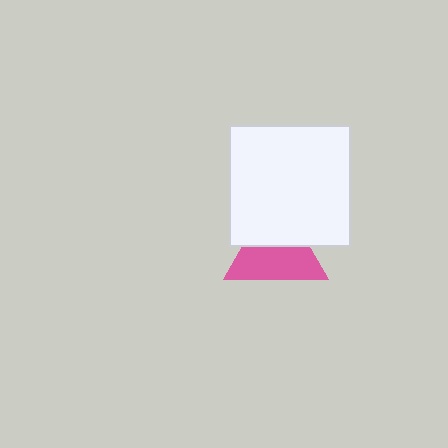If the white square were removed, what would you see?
You would see the complete pink triangle.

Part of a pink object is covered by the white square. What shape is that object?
It is a triangle.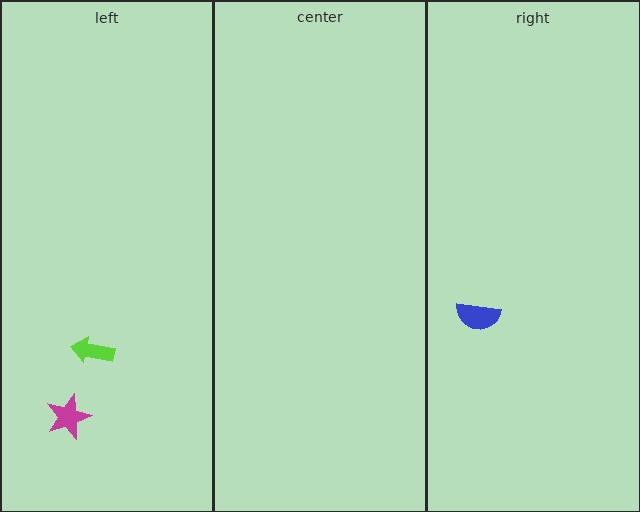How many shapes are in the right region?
1.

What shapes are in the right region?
The blue semicircle.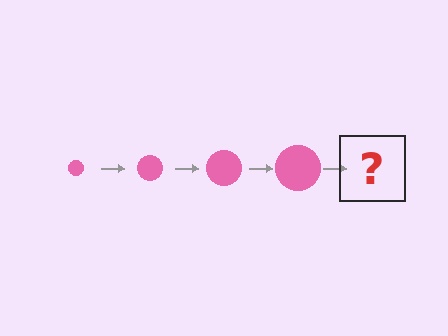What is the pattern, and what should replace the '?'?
The pattern is that the circle gets progressively larger each step. The '?' should be a pink circle, larger than the previous one.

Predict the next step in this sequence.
The next step is a pink circle, larger than the previous one.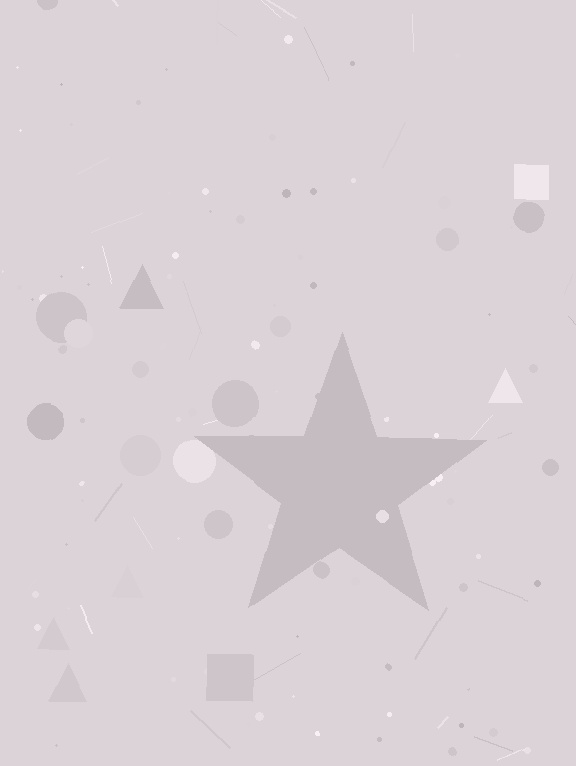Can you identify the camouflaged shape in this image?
The camouflaged shape is a star.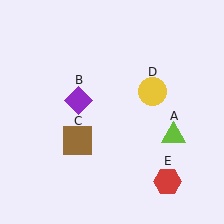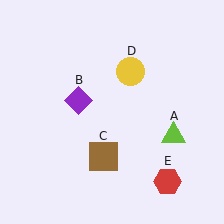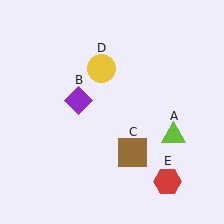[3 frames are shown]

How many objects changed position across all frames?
2 objects changed position: brown square (object C), yellow circle (object D).